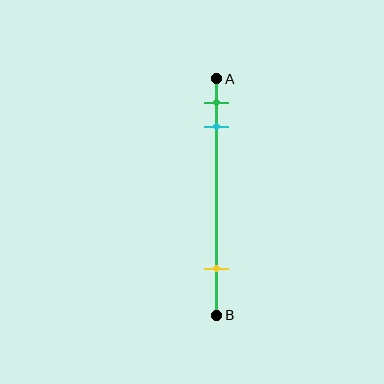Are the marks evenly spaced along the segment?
No, the marks are not evenly spaced.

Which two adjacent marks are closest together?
The green and cyan marks are the closest adjacent pair.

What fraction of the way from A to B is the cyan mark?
The cyan mark is approximately 20% (0.2) of the way from A to B.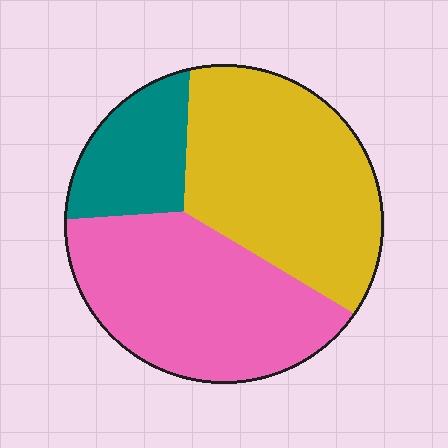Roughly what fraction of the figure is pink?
Pink covers roughly 40% of the figure.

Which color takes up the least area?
Teal, at roughly 15%.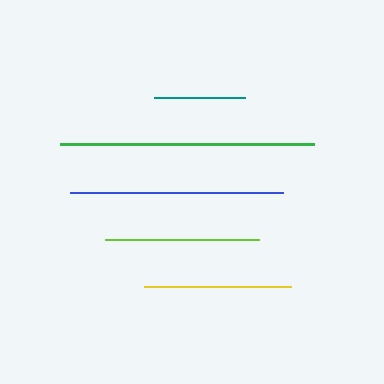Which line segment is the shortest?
The teal line is the shortest at approximately 90 pixels.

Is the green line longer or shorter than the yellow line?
The green line is longer than the yellow line.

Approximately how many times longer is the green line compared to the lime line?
The green line is approximately 1.6 times the length of the lime line.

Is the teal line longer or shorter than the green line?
The green line is longer than the teal line.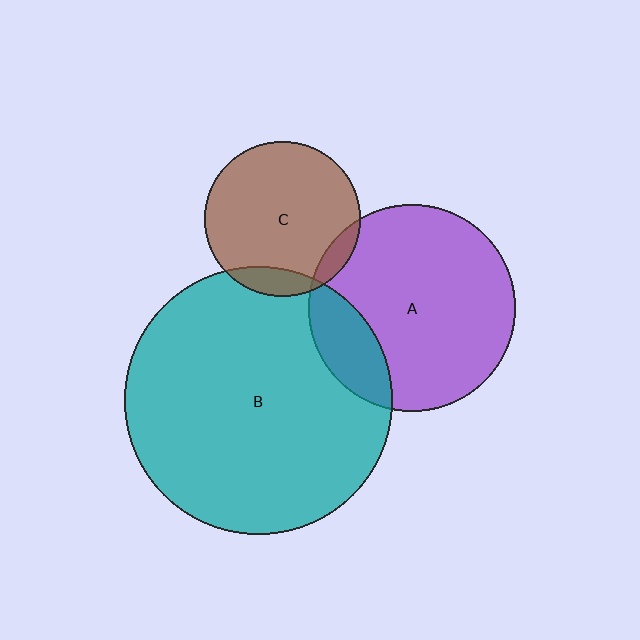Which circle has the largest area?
Circle B (teal).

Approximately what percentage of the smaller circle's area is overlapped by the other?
Approximately 10%.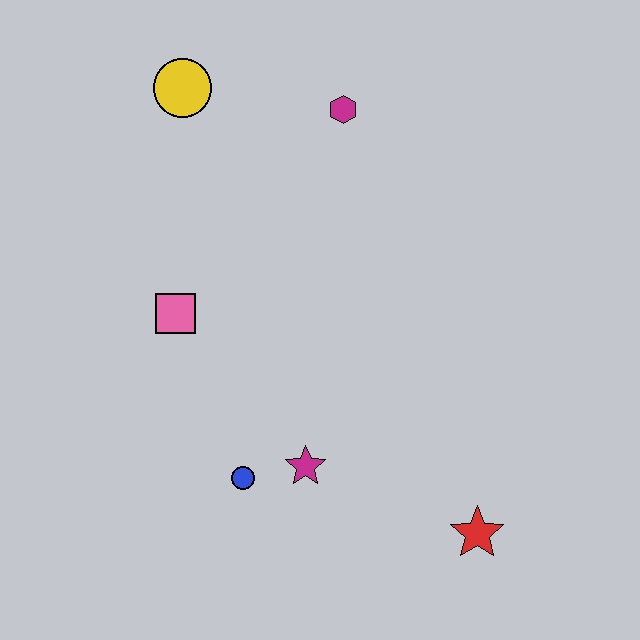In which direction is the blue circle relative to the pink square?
The blue circle is below the pink square.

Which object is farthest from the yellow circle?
The red star is farthest from the yellow circle.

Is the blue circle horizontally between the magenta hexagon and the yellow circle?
Yes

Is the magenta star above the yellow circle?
No